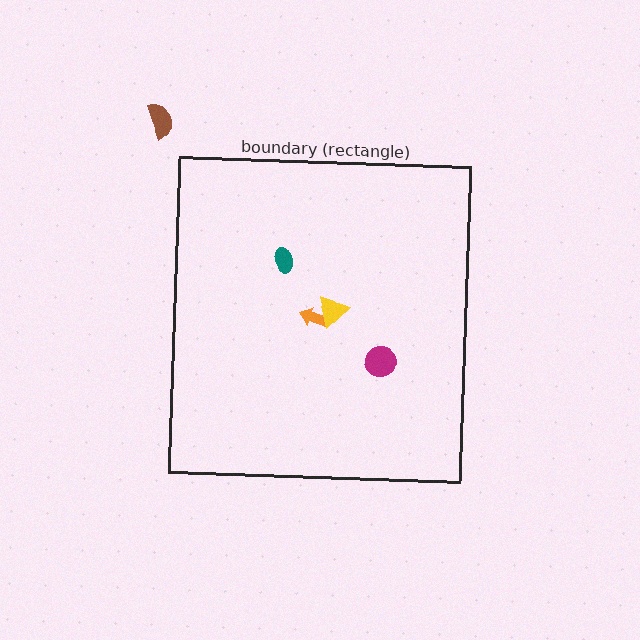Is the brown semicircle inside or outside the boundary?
Outside.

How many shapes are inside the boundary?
4 inside, 1 outside.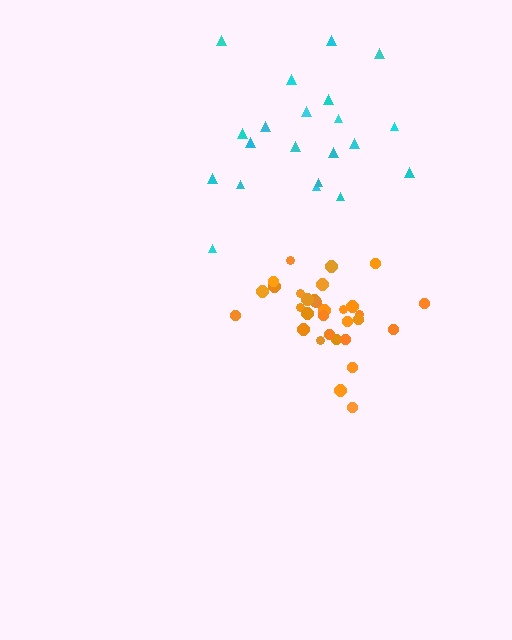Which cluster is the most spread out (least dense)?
Cyan.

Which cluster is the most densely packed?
Orange.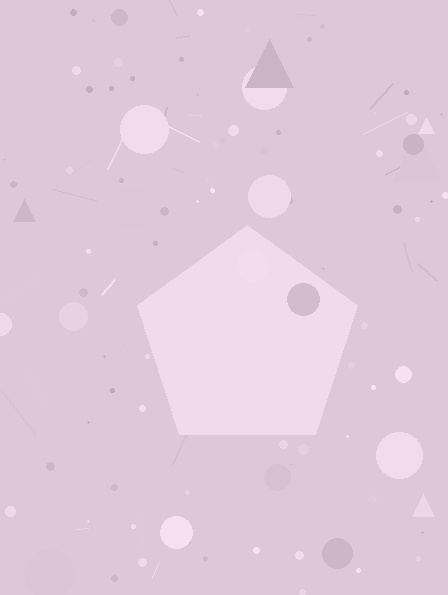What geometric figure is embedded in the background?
A pentagon is embedded in the background.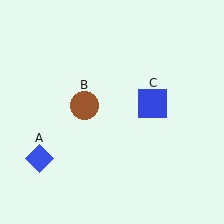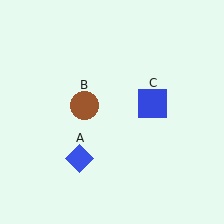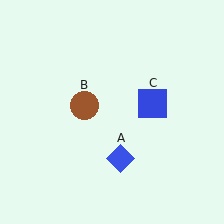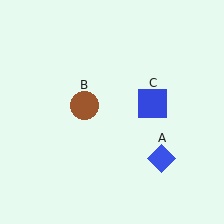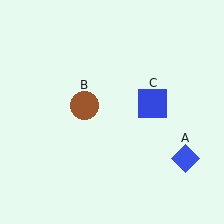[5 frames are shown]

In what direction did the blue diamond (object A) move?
The blue diamond (object A) moved right.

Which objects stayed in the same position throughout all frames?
Brown circle (object B) and blue square (object C) remained stationary.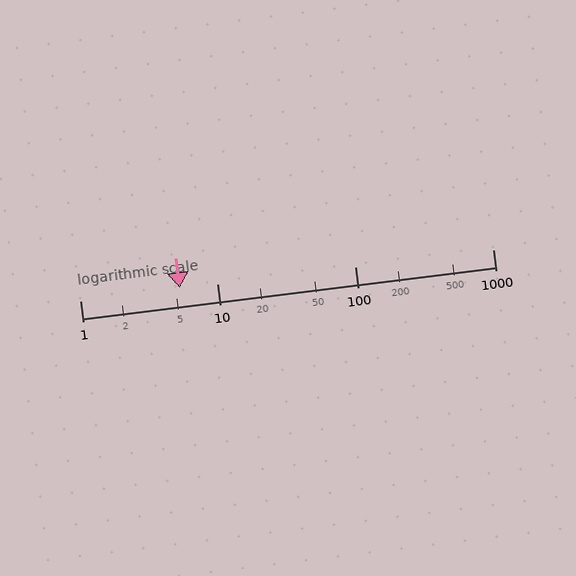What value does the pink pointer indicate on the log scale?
The pointer indicates approximately 5.3.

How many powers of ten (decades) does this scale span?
The scale spans 3 decades, from 1 to 1000.